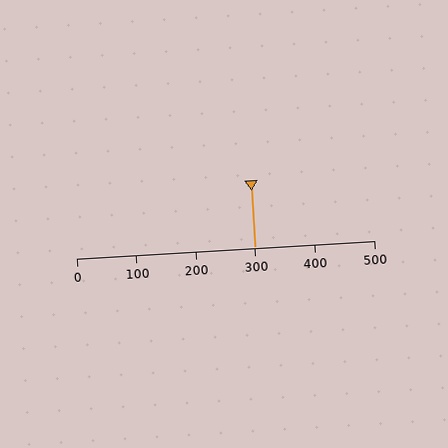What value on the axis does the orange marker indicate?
The marker indicates approximately 300.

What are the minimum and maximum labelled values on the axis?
The axis runs from 0 to 500.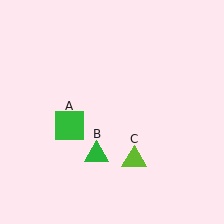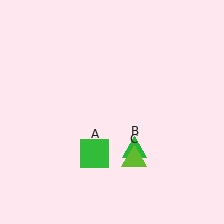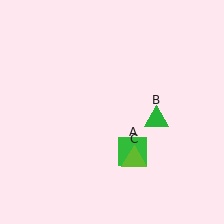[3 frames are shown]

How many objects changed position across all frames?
2 objects changed position: green square (object A), green triangle (object B).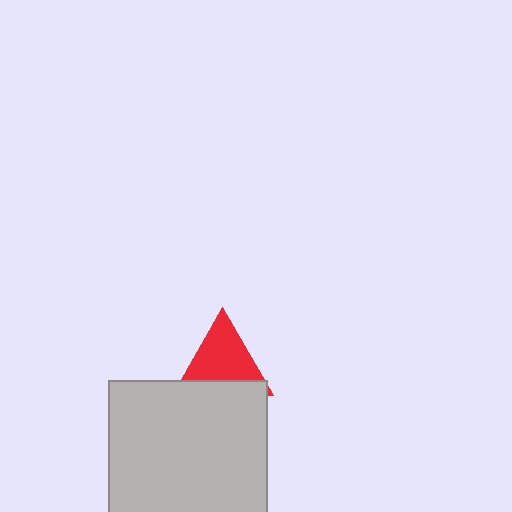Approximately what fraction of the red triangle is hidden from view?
Roughly 32% of the red triangle is hidden behind the light gray square.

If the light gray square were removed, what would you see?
You would see the complete red triangle.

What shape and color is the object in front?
The object in front is a light gray square.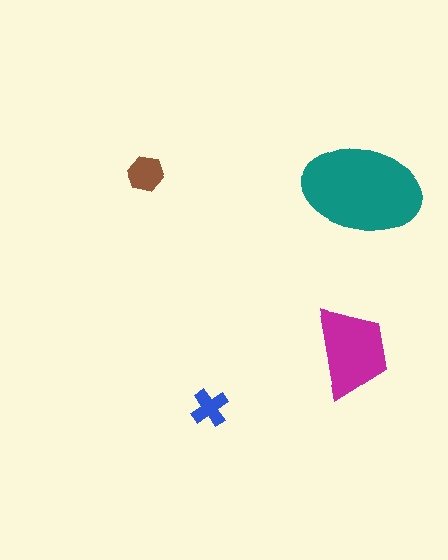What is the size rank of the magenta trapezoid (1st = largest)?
2nd.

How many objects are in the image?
There are 4 objects in the image.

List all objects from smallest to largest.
The blue cross, the brown hexagon, the magenta trapezoid, the teal ellipse.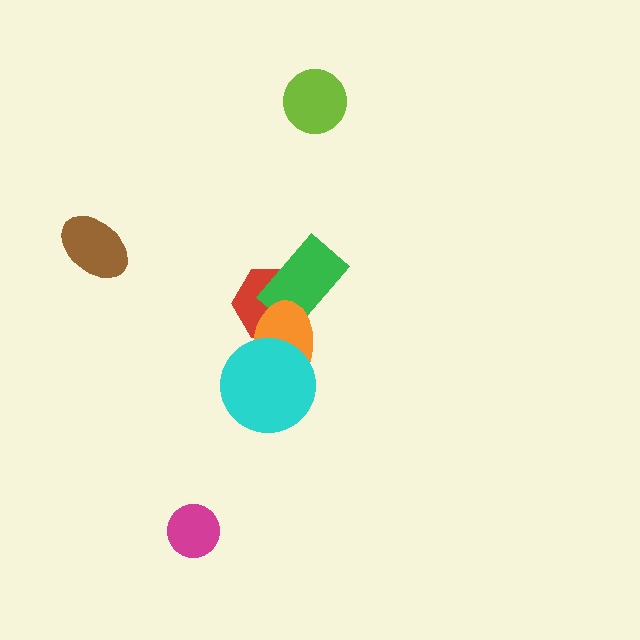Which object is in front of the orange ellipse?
The cyan circle is in front of the orange ellipse.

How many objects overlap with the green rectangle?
2 objects overlap with the green rectangle.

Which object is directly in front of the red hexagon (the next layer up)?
The green rectangle is directly in front of the red hexagon.